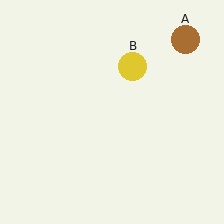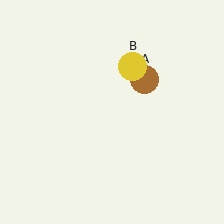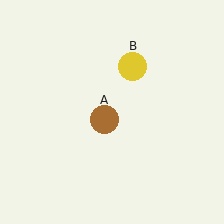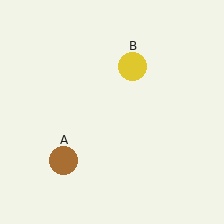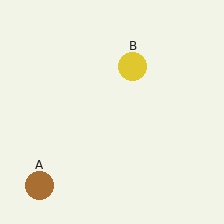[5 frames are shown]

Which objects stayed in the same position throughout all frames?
Yellow circle (object B) remained stationary.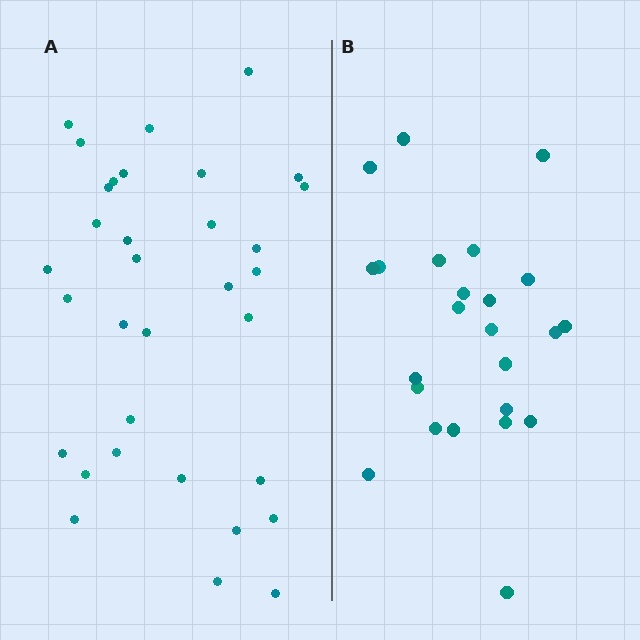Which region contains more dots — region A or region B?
Region A (the left region) has more dots.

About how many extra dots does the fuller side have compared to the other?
Region A has roughly 8 or so more dots than region B.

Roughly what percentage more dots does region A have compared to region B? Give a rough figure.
About 40% more.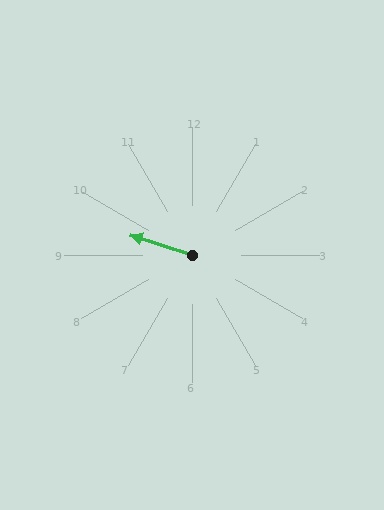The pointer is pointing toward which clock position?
Roughly 10 o'clock.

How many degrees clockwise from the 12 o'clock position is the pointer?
Approximately 288 degrees.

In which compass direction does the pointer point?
West.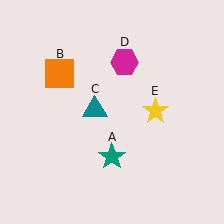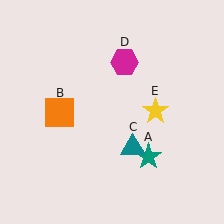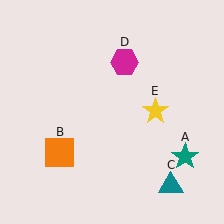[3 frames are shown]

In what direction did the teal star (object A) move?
The teal star (object A) moved right.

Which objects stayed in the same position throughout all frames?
Magenta hexagon (object D) and yellow star (object E) remained stationary.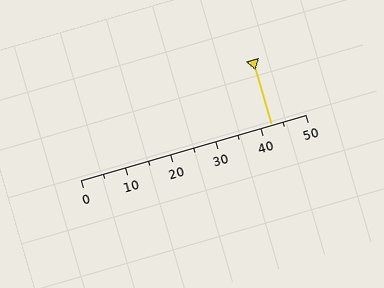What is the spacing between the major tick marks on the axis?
The major ticks are spaced 10 apart.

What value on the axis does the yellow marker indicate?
The marker indicates approximately 42.5.